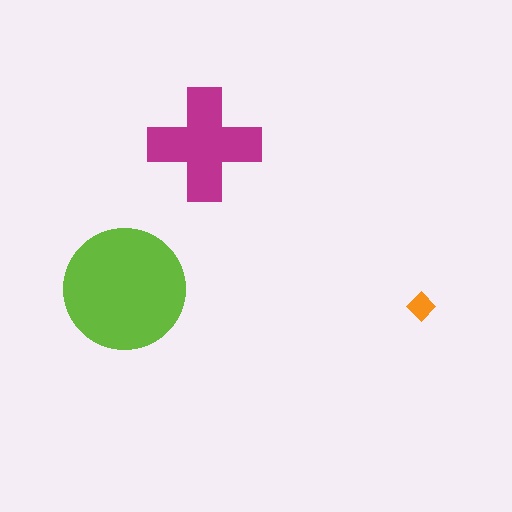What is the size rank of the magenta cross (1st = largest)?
2nd.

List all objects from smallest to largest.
The orange diamond, the magenta cross, the lime circle.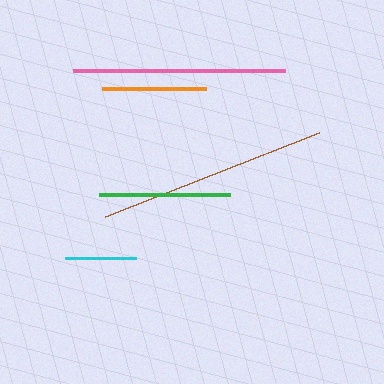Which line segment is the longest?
The brown line is the longest at approximately 230 pixels.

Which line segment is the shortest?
The cyan line is the shortest at approximately 70 pixels.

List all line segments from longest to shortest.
From longest to shortest: brown, pink, green, orange, cyan.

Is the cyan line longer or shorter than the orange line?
The orange line is longer than the cyan line.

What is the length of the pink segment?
The pink segment is approximately 212 pixels long.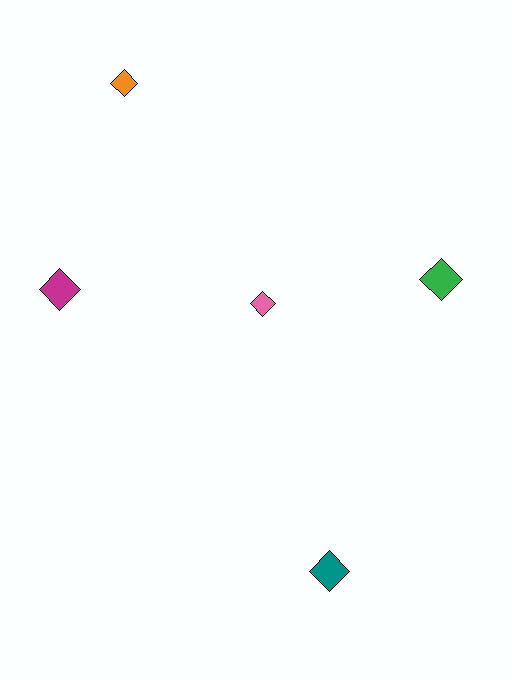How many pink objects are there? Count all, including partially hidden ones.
There is 1 pink object.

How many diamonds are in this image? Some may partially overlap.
There are 5 diamonds.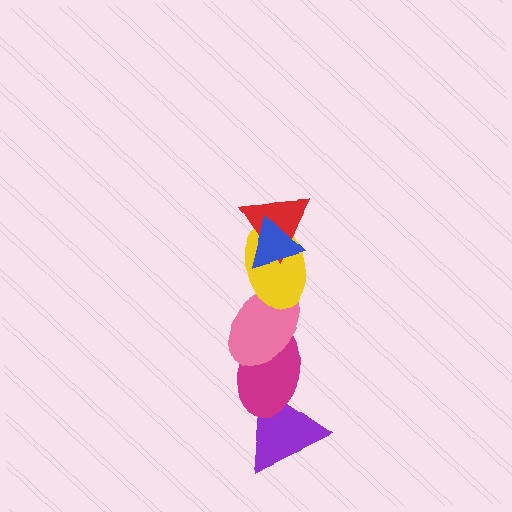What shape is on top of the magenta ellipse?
The pink ellipse is on top of the magenta ellipse.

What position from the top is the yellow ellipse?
The yellow ellipse is 3rd from the top.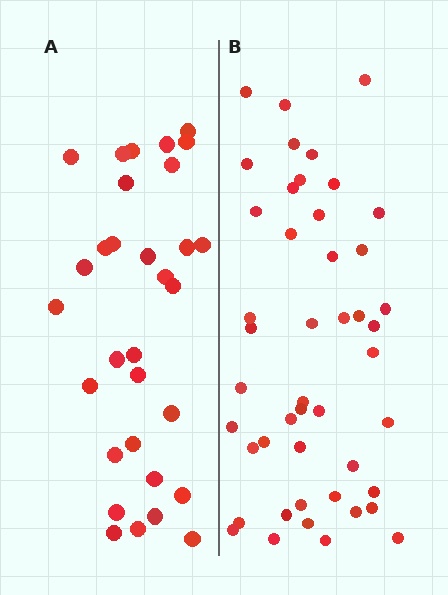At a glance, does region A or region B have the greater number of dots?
Region B (the right region) has more dots.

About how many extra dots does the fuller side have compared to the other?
Region B has approximately 15 more dots than region A.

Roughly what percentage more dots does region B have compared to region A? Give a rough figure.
About 50% more.